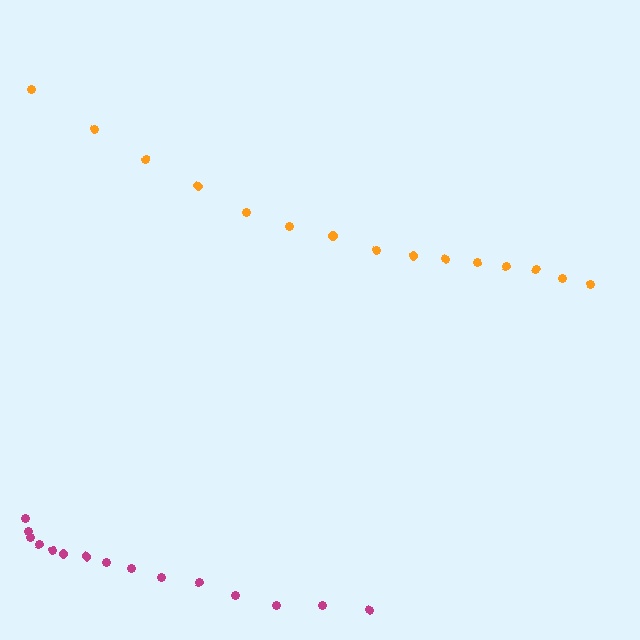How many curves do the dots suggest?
There are 2 distinct paths.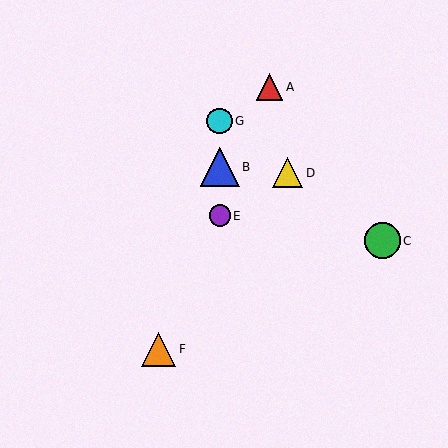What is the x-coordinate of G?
Object G is at x≈220.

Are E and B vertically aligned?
Yes, both are at x≈220.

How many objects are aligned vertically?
3 objects (B, E, G) are aligned vertically.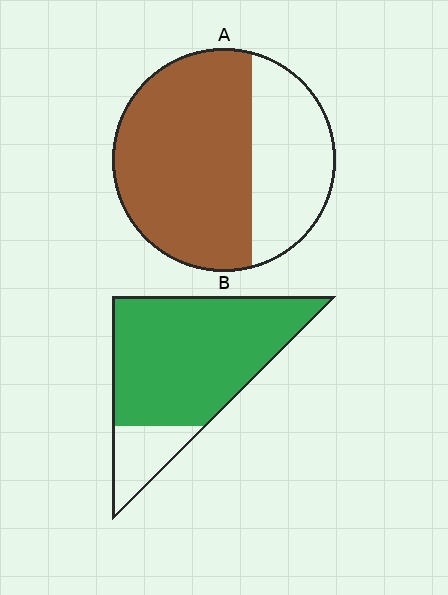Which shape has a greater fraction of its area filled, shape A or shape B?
Shape B.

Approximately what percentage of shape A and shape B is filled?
A is approximately 65% and B is approximately 80%.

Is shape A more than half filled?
Yes.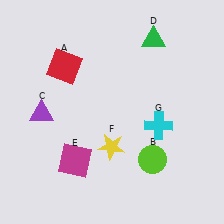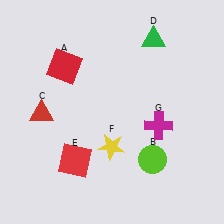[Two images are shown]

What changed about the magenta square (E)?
In Image 1, E is magenta. In Image 2, it changed to red.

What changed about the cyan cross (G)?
In Image 1, G is cyan. In Image 2, it changed to magenta.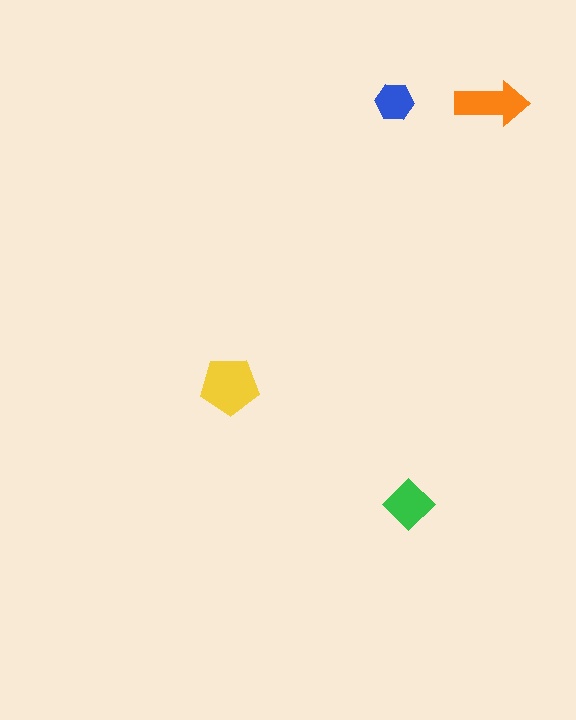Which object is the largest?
The yellow pentagon.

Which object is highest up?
The blue hexagon is topmost.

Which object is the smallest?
The blue hexagon.